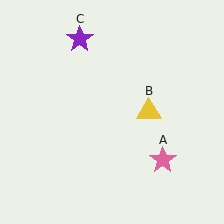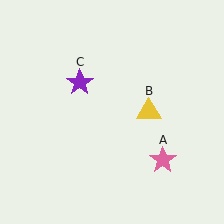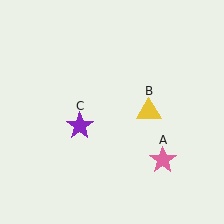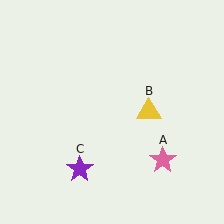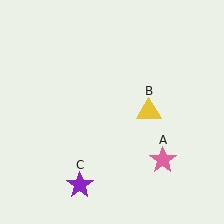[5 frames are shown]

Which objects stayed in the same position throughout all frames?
Pink star (object A) and yellow triangle (object B) remained stationary.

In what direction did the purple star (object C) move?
The purple star (object C) moved down.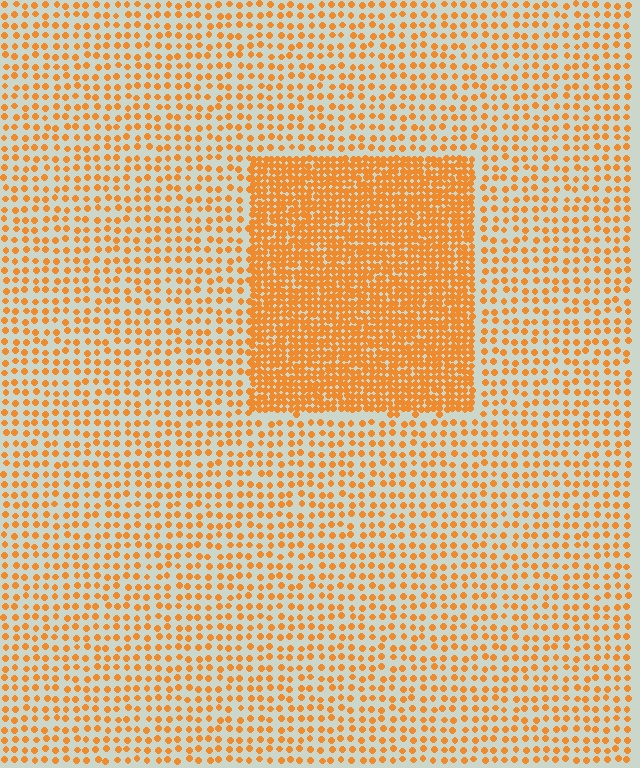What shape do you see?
I see a rectangle.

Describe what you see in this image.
The image contains small orange elements arranged at two different densities. A rectangle-shaped region is visible where the elements are more densely packed than the surrounding area.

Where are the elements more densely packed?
The elements are more densely packed inside the rectangle boundary.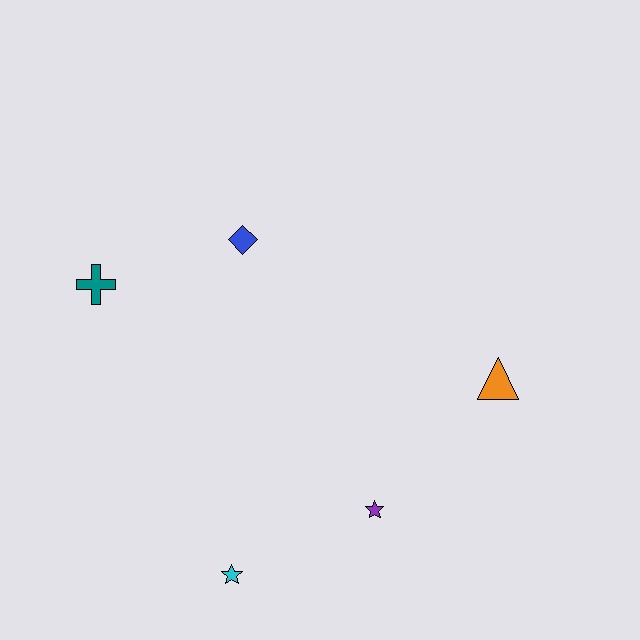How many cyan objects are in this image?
There is 1 cyan object.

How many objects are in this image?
There are 5 objects.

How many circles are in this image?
There are no circles.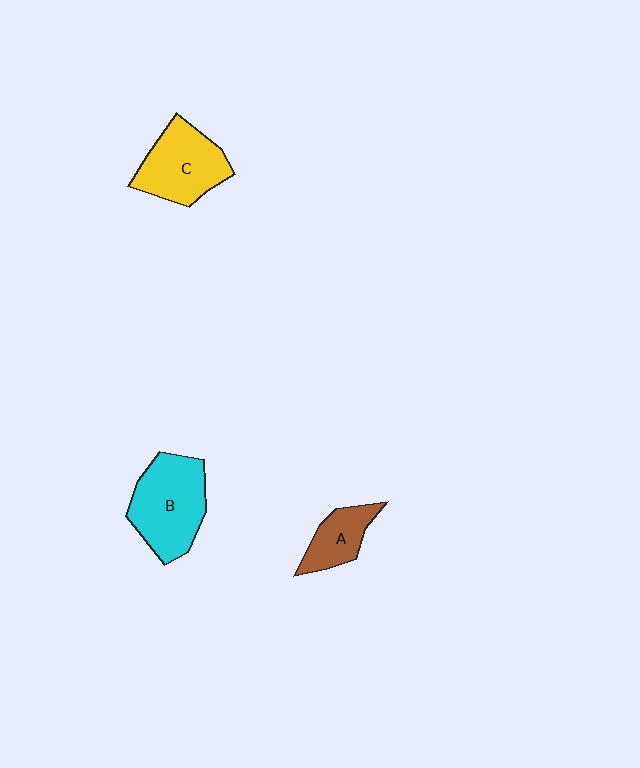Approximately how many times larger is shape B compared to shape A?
Approximately 2.0 times.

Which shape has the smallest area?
Shape A (brown).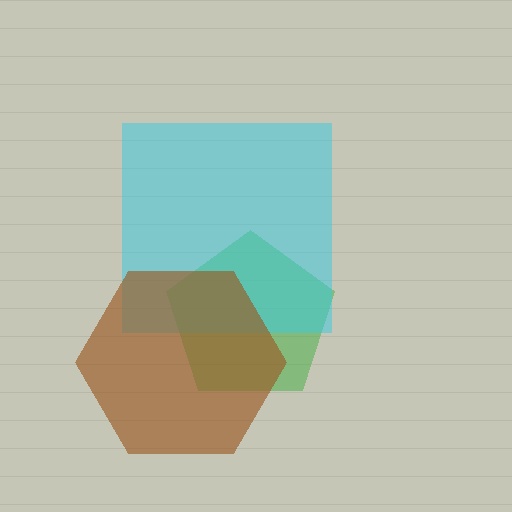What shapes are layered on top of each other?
The layered shapes are: a green pentagon, a cyan square, a brown hexagon.